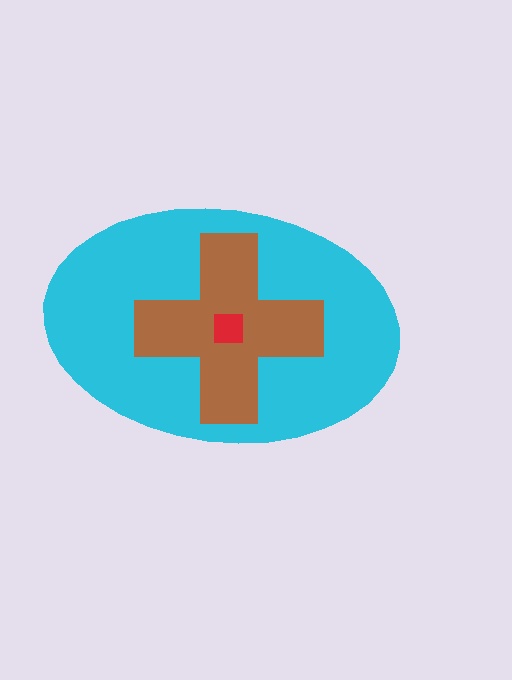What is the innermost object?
The red square.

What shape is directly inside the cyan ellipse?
The brown cross.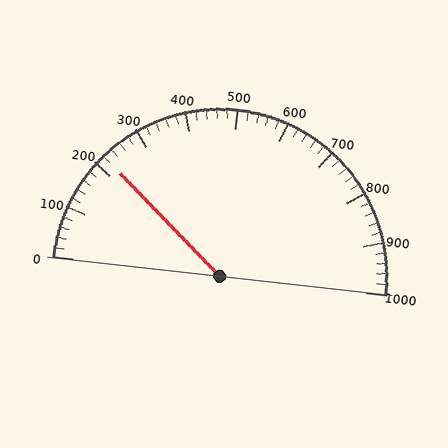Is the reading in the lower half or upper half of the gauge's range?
The reading is in the lower half of the range (0 to 1000).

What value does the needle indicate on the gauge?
The needle indicates approximately 220.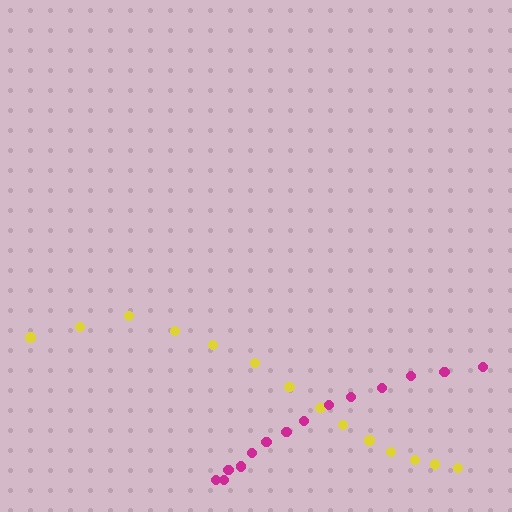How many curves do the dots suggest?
There are 2 distinct paths.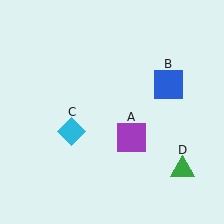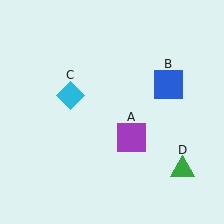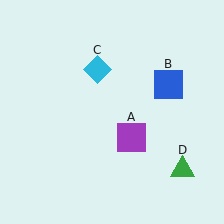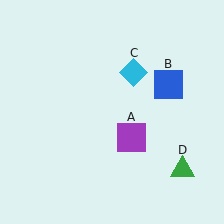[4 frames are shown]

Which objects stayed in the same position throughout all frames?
Purple square (object A) and blue square (object B) and green triangle (object D) remained stationary.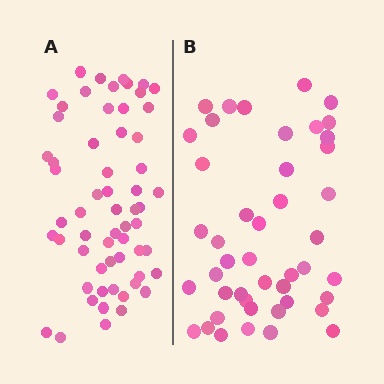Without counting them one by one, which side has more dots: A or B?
Region A (the left region) has more dots.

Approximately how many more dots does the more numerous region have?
Region A has approximately 15 more dots than region B.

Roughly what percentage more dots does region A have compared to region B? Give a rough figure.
About 35% more.